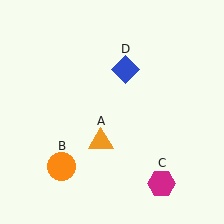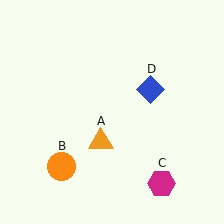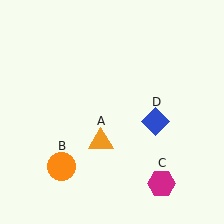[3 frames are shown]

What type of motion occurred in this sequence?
The blue diamond (object D) rotated clockwise around the center of the scene.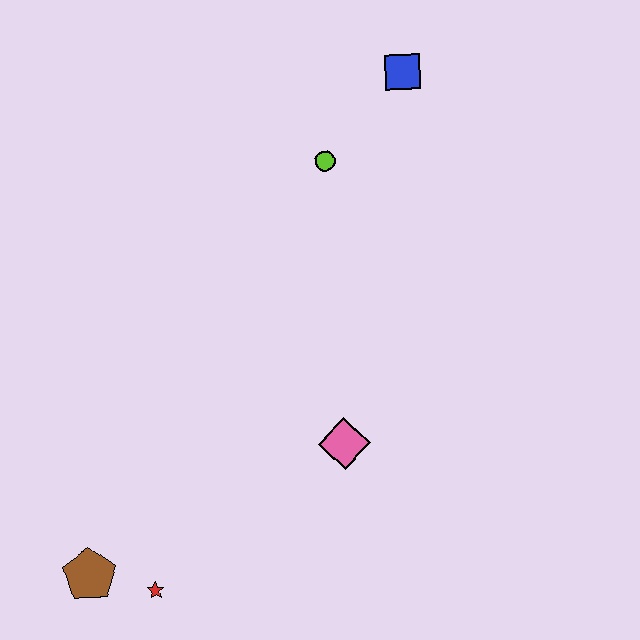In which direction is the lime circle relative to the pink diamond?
The lime circle is above the pink diamond.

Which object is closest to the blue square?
The lime circle is closest to the blue square.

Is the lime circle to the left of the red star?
No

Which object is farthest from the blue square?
The brown pentagon is farthest from the blue square.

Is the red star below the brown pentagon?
Yes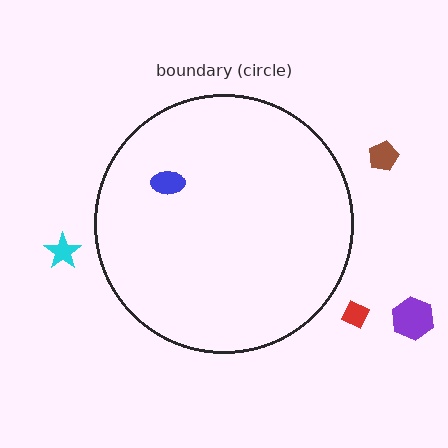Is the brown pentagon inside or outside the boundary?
Outside.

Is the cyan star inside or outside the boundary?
Outside.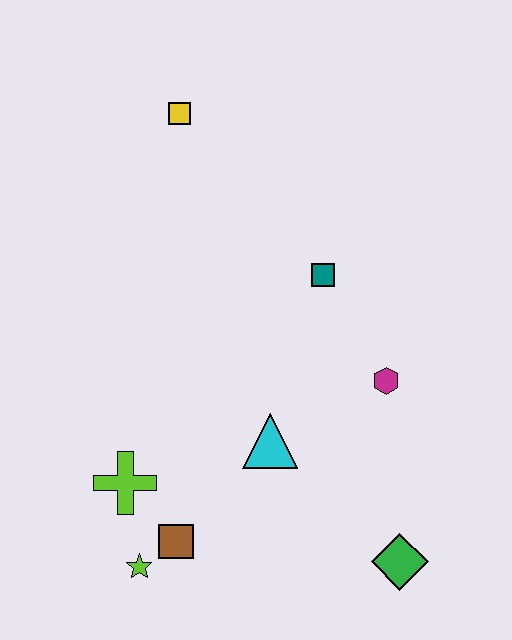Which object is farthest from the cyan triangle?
The yellow square is farthest from the cyan triangle.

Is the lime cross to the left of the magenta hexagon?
Yes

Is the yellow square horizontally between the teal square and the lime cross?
Yes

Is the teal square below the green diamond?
No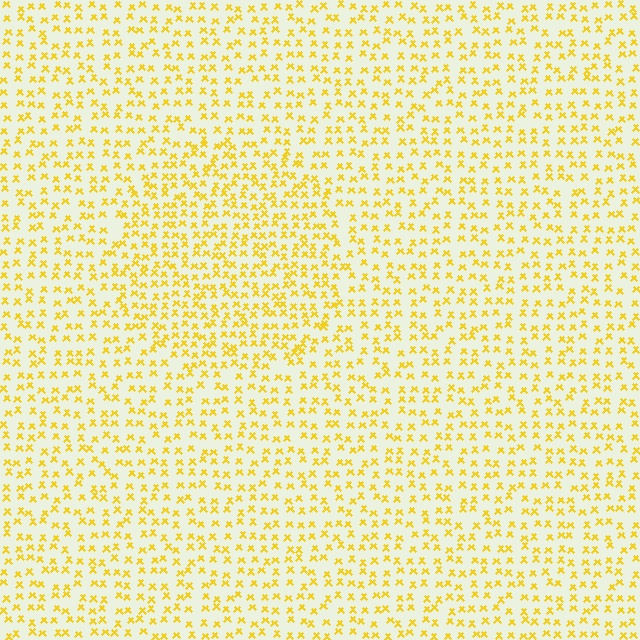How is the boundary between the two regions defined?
The boundary is defined by a change in element density (approximately 1.5x ratio). All elements are the same color, size, and shape.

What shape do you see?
I see a circle.